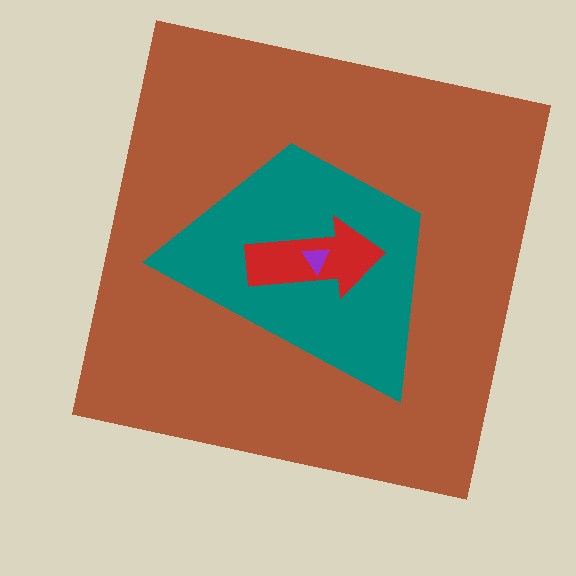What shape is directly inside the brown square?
The teal trapezoid.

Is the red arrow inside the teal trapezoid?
Yes.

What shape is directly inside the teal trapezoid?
The red arrow.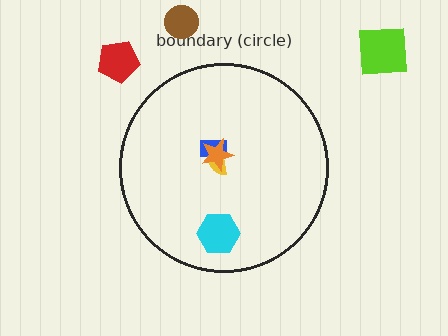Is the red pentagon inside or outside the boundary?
Outside.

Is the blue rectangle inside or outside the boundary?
Inside.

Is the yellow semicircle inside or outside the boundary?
Inside.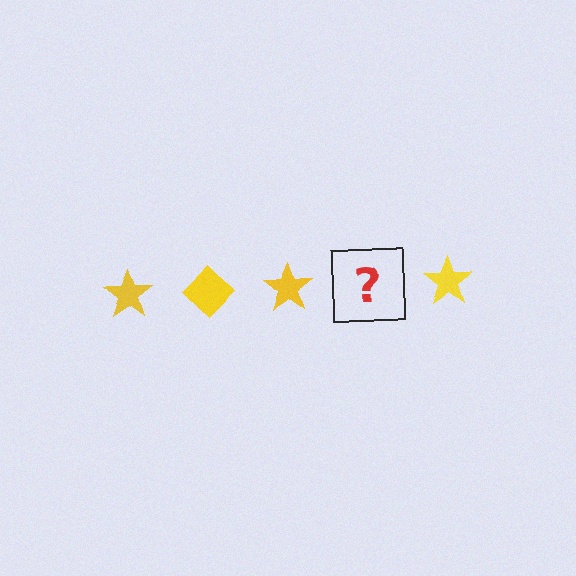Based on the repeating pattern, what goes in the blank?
The blank should be a yellow diamond.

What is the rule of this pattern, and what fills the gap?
The rule is that the pattern cycles through star, diamond shapes in yellow. The gap should be filled with a yellow diamond.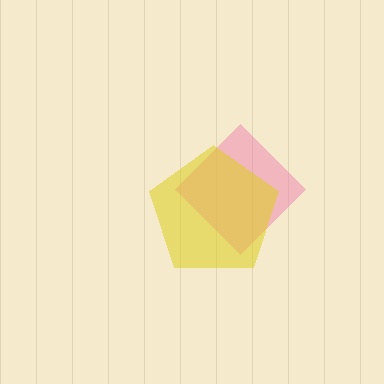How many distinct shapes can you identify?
There are 2 distinct shapes: a pink diamond, a yellow pentagon.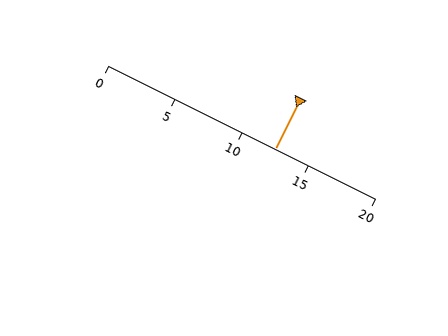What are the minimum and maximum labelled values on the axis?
The axis runs from 0 to 20.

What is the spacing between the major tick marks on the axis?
The major ticks are spaced 5 apart.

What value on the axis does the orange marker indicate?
The marker indicates approximately 12.5.